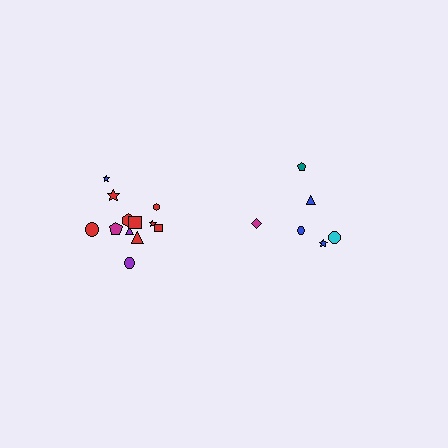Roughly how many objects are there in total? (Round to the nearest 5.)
Roughly 20 objects in total.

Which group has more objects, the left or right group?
The left group.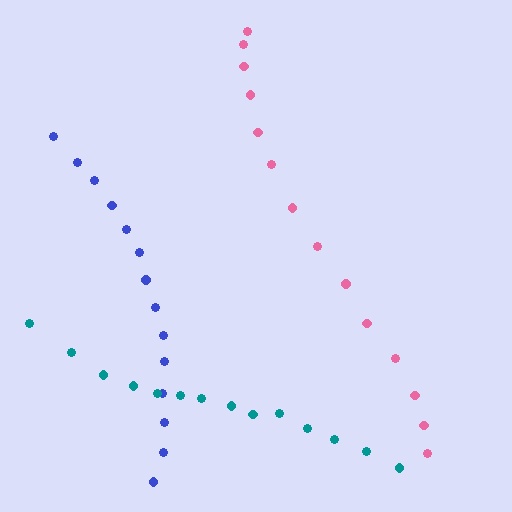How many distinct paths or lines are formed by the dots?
There are 3 distinct paths.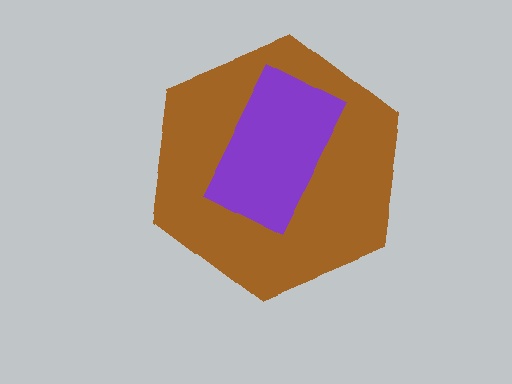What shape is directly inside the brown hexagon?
The purple rectangle.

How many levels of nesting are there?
2.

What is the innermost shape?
The purple rectangle.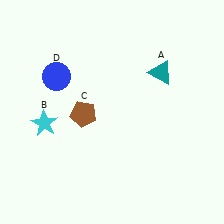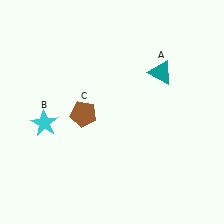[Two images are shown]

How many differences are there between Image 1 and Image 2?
There is 1 difference between the two images.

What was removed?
The blue circle (D) was removed in Image 2.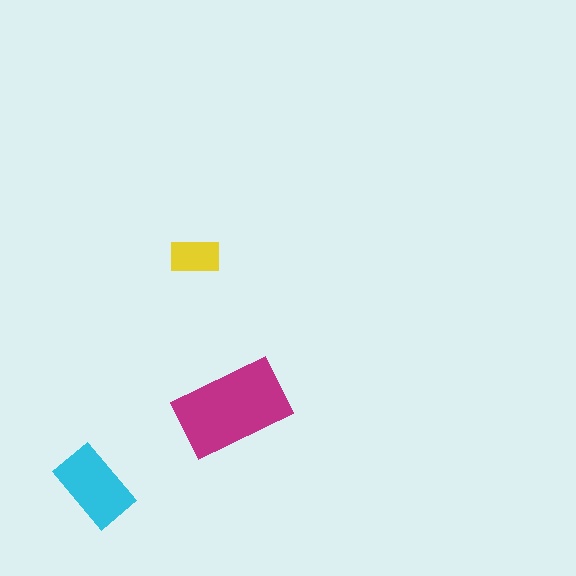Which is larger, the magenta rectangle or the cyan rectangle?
The magenta one.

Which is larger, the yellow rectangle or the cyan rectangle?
The cyan one.